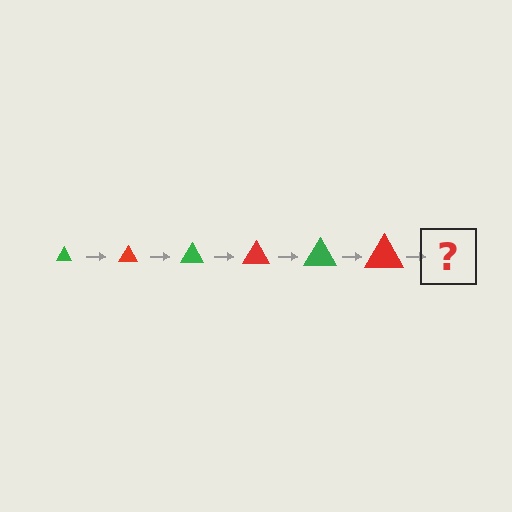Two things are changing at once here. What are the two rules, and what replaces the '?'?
The two rules are that the triangle grows larger each step and the color cycles through green and red. The '?' should be a green triangle, larger than the previous one.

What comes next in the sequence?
The next element should be a green triangle, larger than the previous one.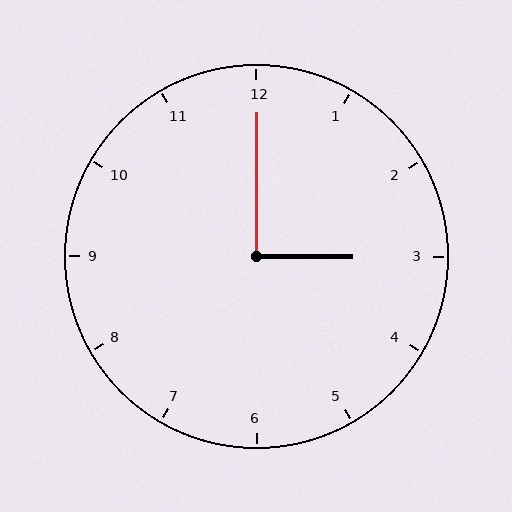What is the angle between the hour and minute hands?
Approximately 90 degrees.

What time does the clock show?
3:00.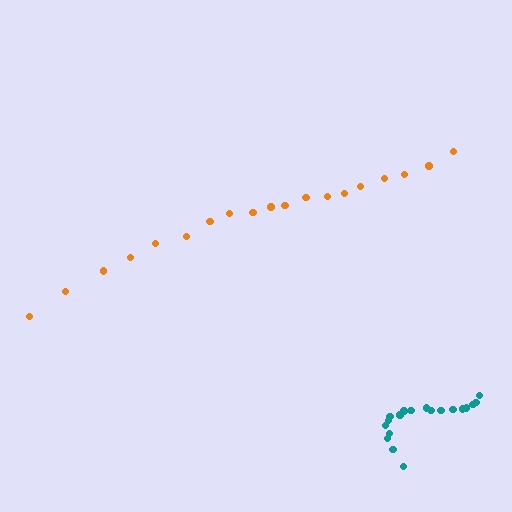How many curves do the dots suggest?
There are 2 distinct paths.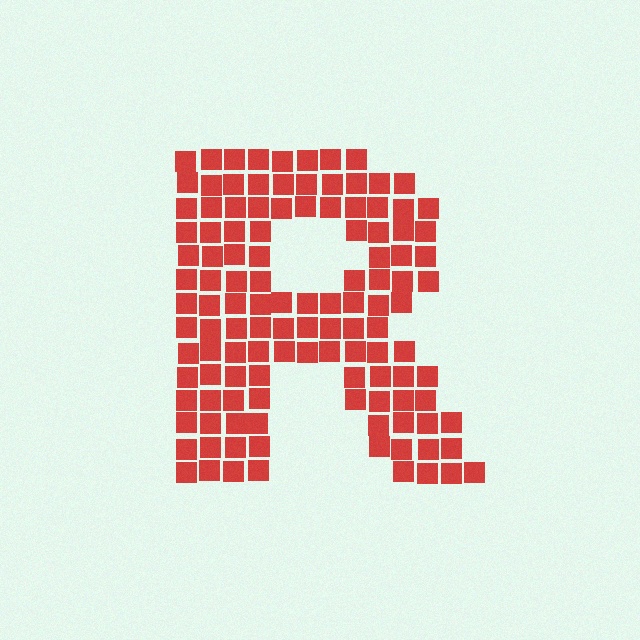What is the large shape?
The large shape is the letter R.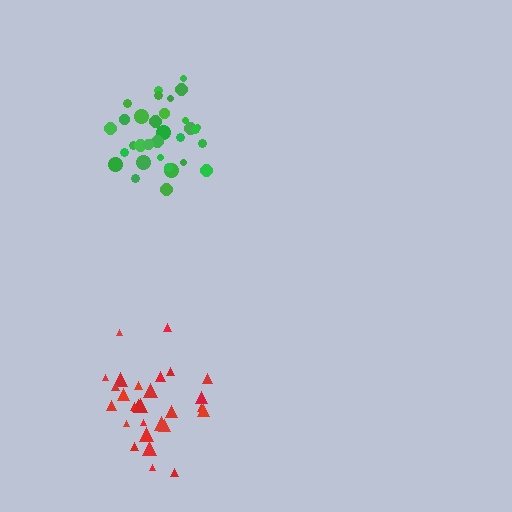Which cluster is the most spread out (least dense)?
Red.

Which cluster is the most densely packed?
Green.